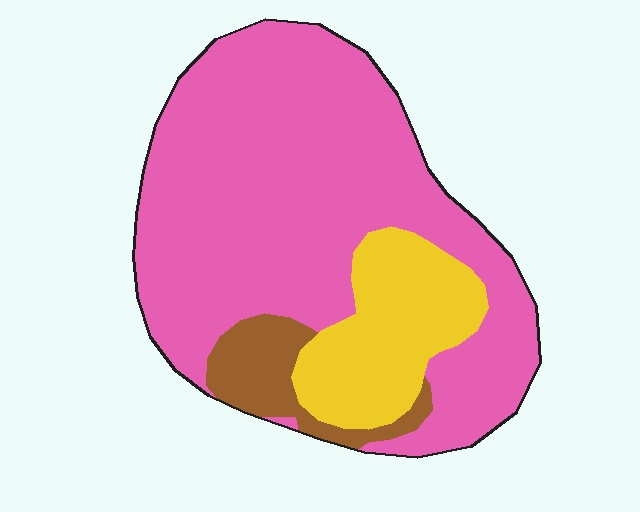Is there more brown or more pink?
Pink.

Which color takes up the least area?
Brown, at roughly 10%.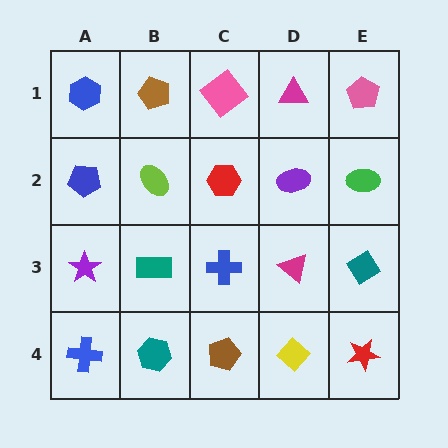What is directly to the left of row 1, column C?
A brown pentagon.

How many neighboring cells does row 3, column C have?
4.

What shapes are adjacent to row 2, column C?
A pink diamond (row 1, column C), a blue cross (row 3, column C), a lime ellipse (row 2, column B), a purple ellipse (row 2, column D).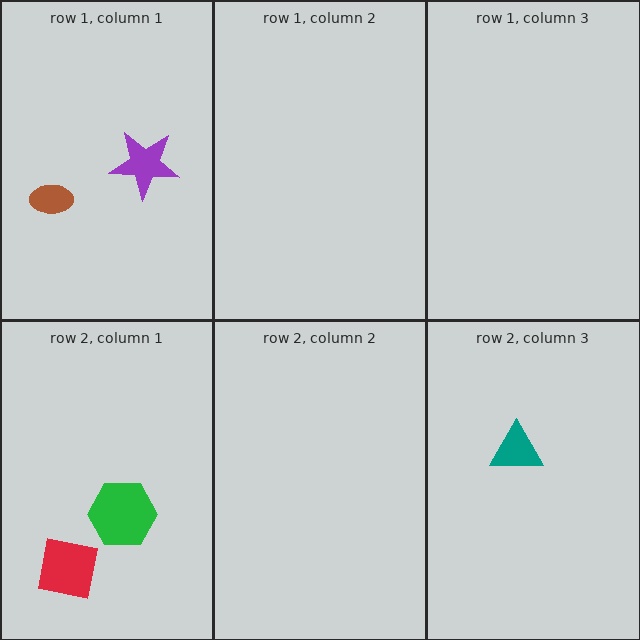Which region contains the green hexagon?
The row 2, column 1 region.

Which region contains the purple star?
The row 1, column 1 region.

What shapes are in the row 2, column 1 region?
The red square, the green hexagon.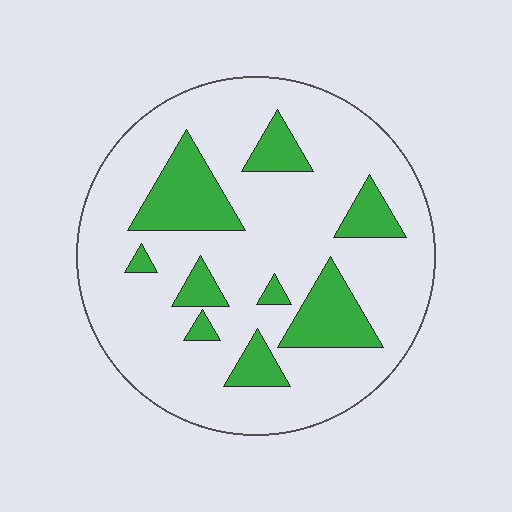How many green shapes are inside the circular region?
9.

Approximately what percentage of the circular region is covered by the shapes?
Approximately 20%.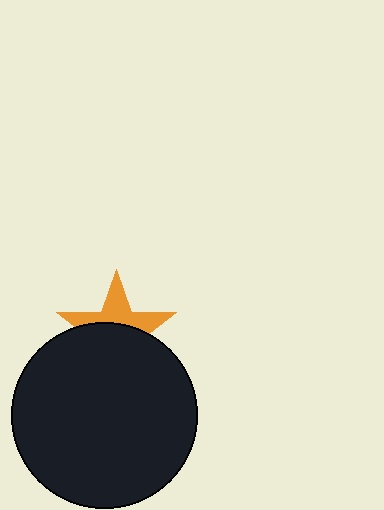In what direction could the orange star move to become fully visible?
The orange star could move up. That would shift it out from behind the black circle entirely.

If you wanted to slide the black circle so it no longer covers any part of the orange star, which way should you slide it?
Slide it down — that is the most direct way to separate the two shapes.